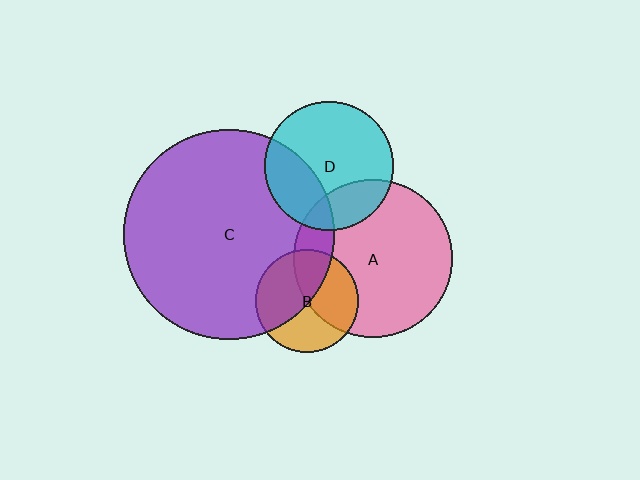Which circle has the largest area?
Circle C (purple).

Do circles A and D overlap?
Yes.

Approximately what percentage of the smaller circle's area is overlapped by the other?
Approximately 20%.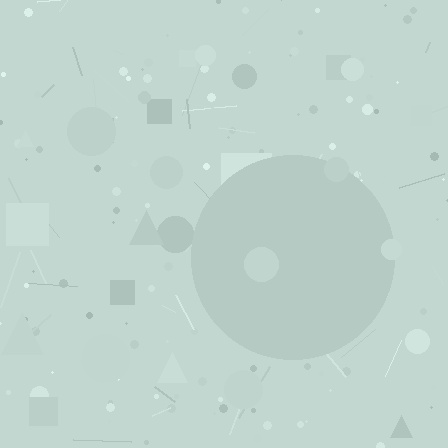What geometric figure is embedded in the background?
A circle is embedded in the background.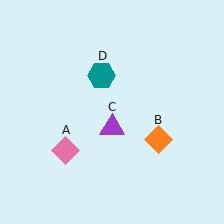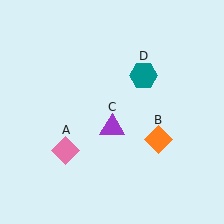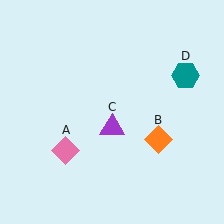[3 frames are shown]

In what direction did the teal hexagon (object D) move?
The teal hexagon (object D) moved right.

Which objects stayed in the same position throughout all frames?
Pink diamond (object A) and orange diamond (object B) and purple triangle (object C) remained stationary.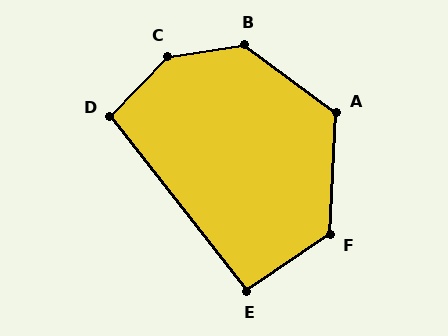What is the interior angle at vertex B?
Approximately 135 degrees (obtuse).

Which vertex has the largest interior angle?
C, at approximately 142 degrees.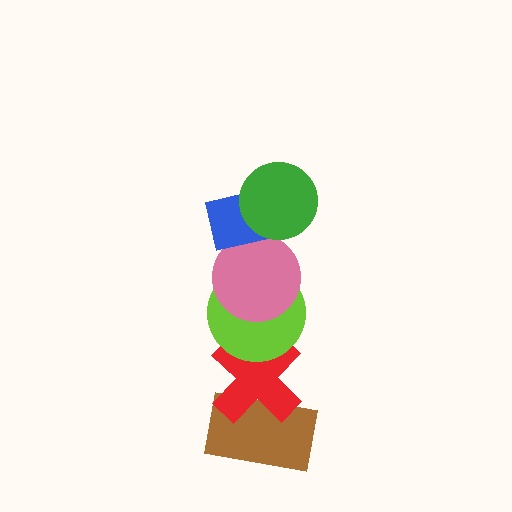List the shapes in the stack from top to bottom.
From top to bottom: the green circle, the blue rectangle, the pink circle, the lime circle, the red cross, the brown rectangle.